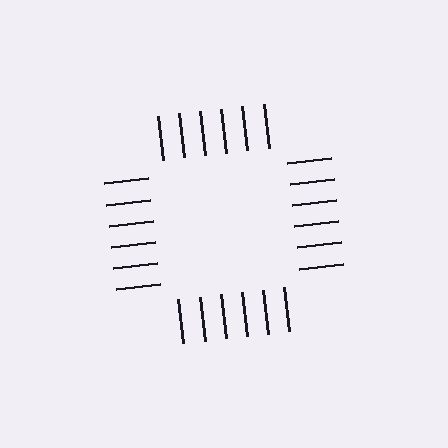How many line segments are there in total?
24 — 6 along each of the 4 edges.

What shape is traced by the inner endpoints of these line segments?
An illusory square — the line segments terminate on its edges but no continuous stroke is drawn.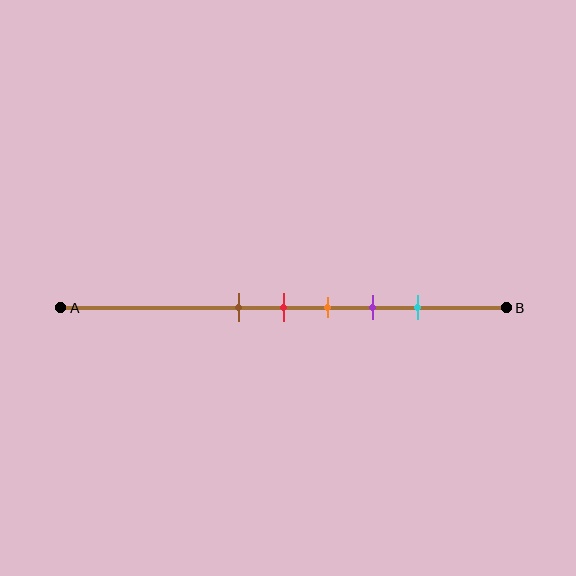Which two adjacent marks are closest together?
The brown and red marks are the closest adjacent pair.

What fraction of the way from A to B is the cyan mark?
The cyan mark is approximately 80% (0.8) of the way from A to B.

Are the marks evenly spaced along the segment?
Yes, the marks are approximately evenly spaced.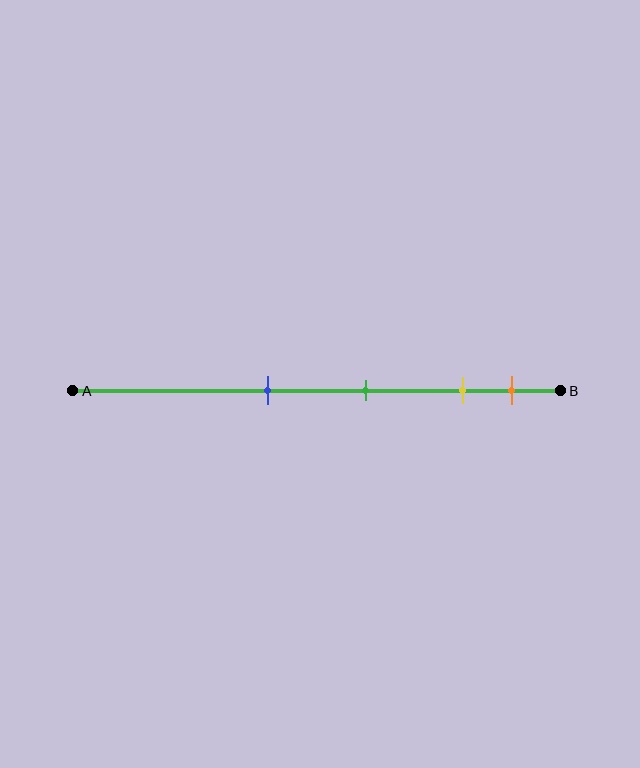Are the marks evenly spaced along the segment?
No, the marks are not evenly spaced.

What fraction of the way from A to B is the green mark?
The green mark is approximately 60% (0.6) of the way from A to B.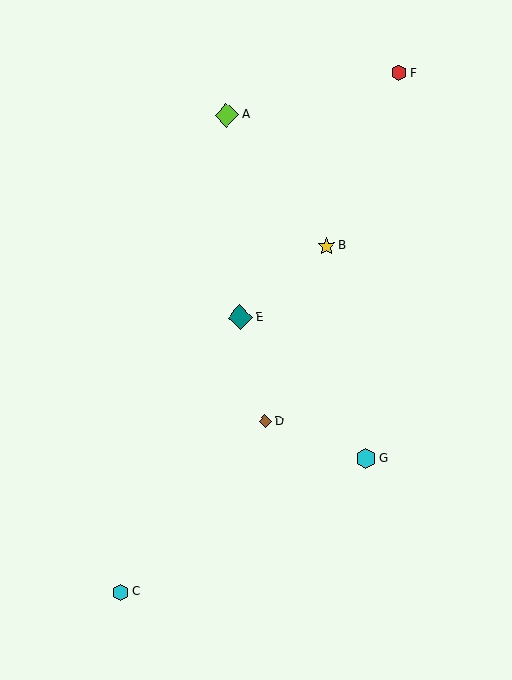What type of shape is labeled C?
Shape C is a cyan hexagon.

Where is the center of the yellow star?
The center of the yellow star is at (327, 246).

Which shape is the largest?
The teal diamond (labeled E) is the largest.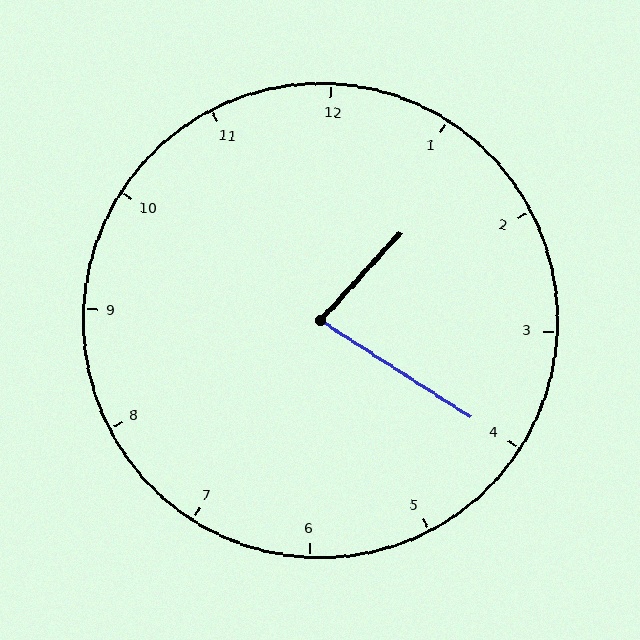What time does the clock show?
1:20.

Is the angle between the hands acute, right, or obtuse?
It is acute.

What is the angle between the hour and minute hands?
Approximately 80 degrees.